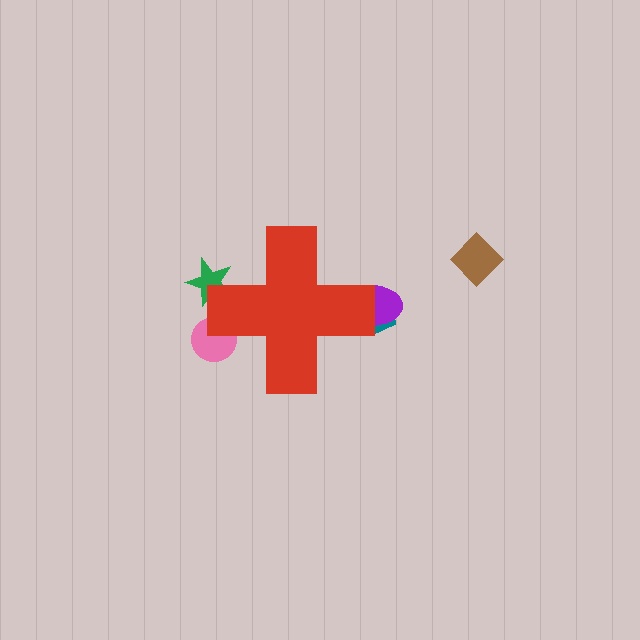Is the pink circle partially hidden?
Yes, the pink circle is partially hidden behind the red cross.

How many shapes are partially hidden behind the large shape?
4 shapes are partially hidden.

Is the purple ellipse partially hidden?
Yes, the purple ellipse is partially hidden behind the red cross.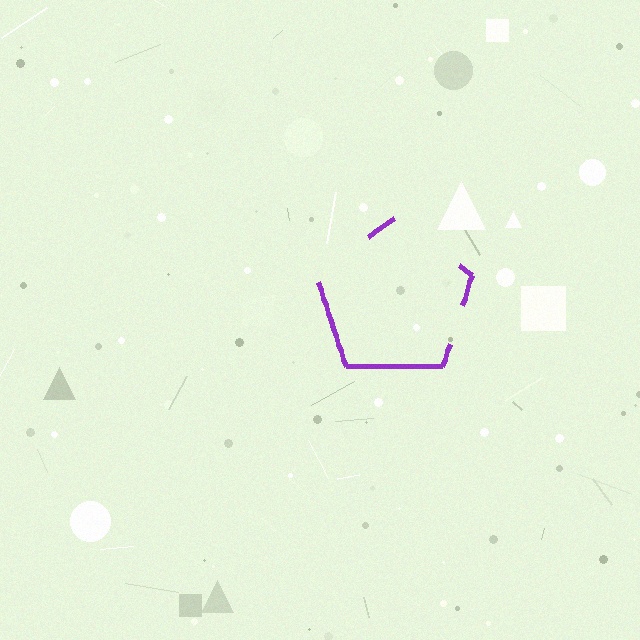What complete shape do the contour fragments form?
The contour fragments form a pentagon.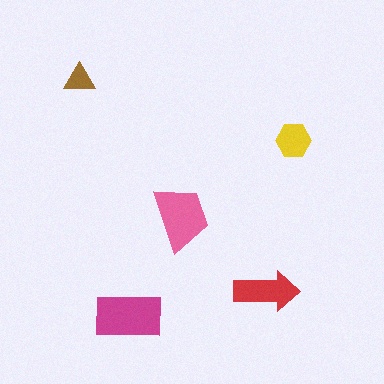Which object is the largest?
The magenta rectangle.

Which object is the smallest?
The brown triangle.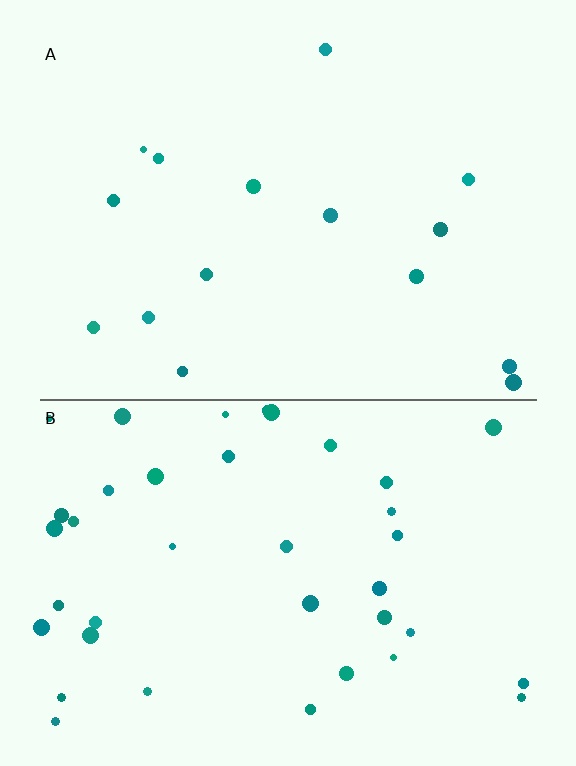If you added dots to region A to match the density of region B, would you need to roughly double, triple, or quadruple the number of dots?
Approximately double.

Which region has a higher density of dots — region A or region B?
B (the bottom).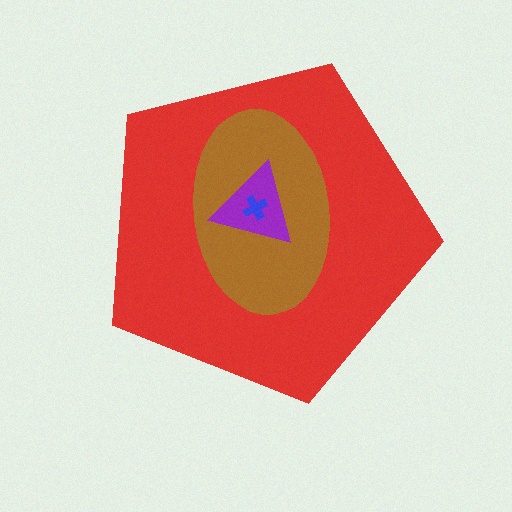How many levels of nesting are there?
4.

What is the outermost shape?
The red pentagon.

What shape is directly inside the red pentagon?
The brown ellipse.